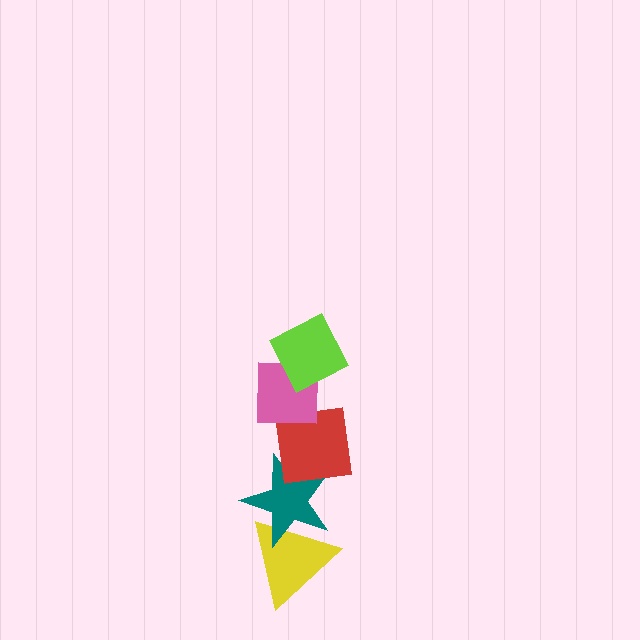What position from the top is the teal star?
The teal star is 4th from the top.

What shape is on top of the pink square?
The lime diamond is on top of the pink square.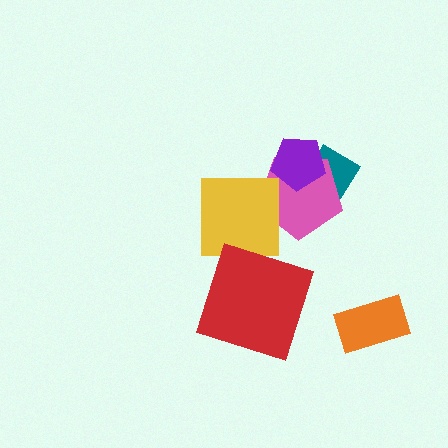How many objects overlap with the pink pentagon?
3 objects overlap with the pink pentagon.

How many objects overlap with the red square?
0 objects overlap with the red square.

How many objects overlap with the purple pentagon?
2 objects overlap with the purple pentagon.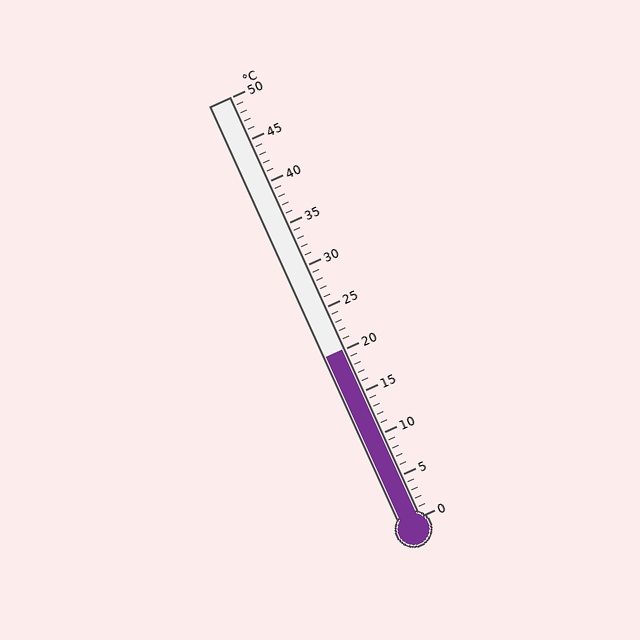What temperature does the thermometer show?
The thermometer shows approximately 20°C.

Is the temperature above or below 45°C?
The temperature is below 45°C.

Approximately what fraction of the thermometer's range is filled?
The thermometer is filled to approximately 40% of its range.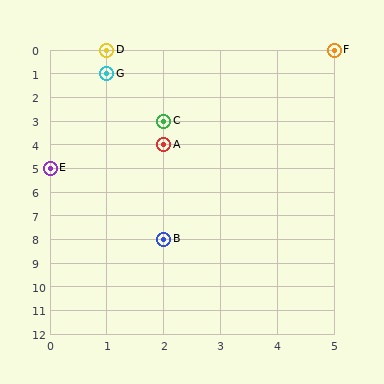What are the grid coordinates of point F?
Point F is at grid coordinates (5, 0).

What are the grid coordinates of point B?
Point B is at grid coordinates (2, 8).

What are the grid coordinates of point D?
Point D is at grid coordinates (1, 0).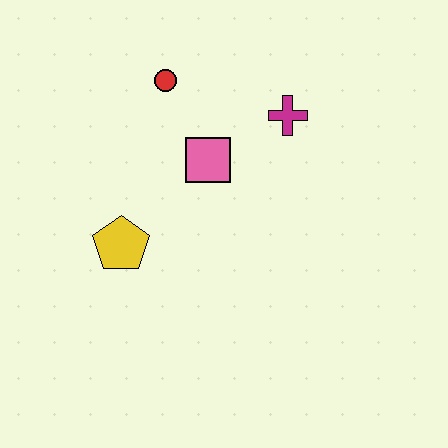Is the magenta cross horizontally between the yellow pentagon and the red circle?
No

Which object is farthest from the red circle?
The yellow pentagon is farthest from the red circle.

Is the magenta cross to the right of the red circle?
Yes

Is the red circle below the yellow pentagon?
No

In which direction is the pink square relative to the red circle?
The pink square is below the red circle.